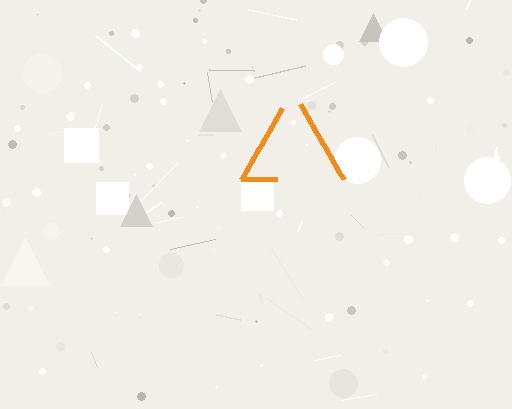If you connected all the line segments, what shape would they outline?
They would outline a triangle.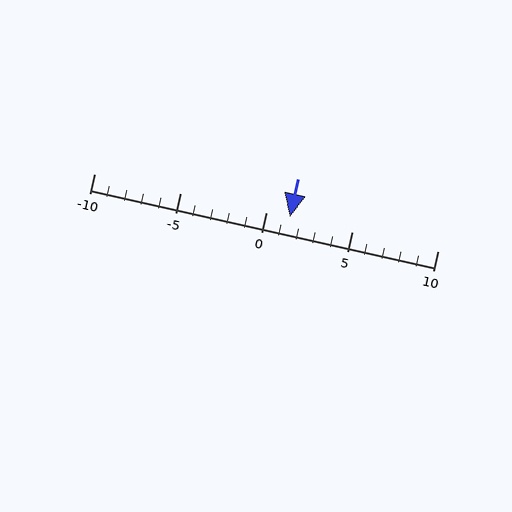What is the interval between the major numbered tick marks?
The major tick marks are spaced 5 units apart.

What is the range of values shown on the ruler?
The ruler shows values from -10 to 10.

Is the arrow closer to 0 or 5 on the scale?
The arrow is closer to 0.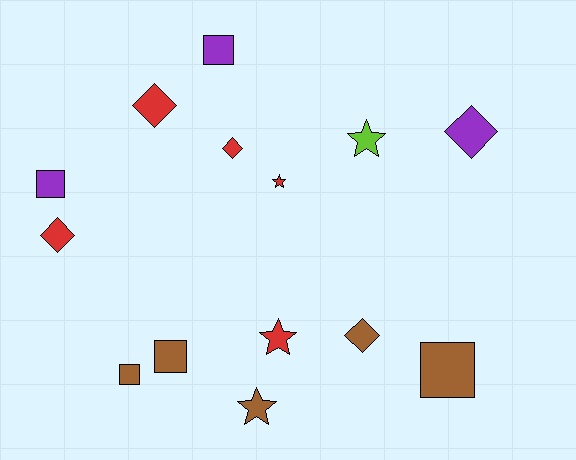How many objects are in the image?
There are 14 objects.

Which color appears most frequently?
Brown, with 5 objects.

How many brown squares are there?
There are 3 brown squares.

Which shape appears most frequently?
Square, with 5 objects.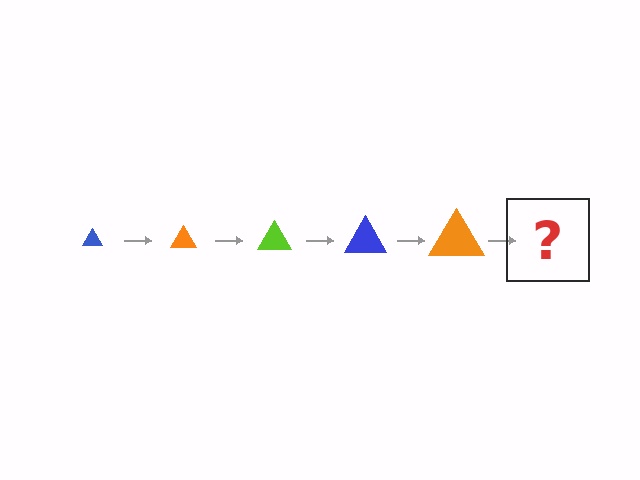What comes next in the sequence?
The next element should be a lime triangle, larger than the previous one.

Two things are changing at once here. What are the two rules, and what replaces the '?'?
The two rules are that the triangle grows larger each step and the color cycles through blue, orange, and lime. The '?' should be a lime triangle, larger than the previous one.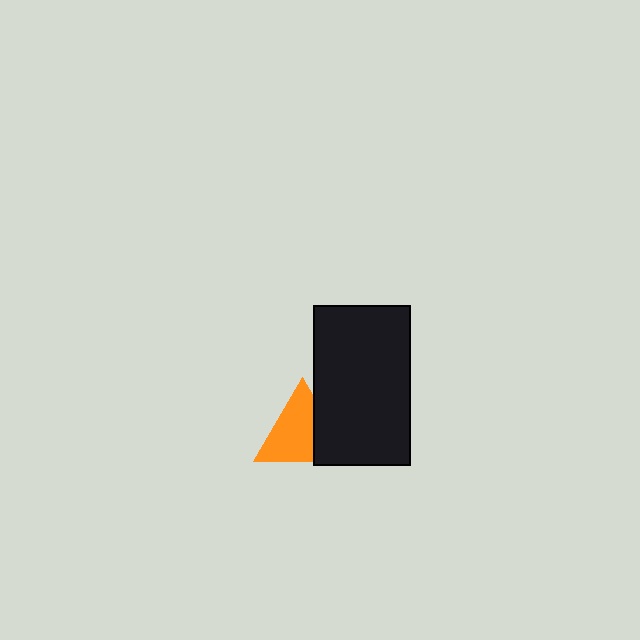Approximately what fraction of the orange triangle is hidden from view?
Roughly 30% of the orange triangle is hidden behind the black rectangle.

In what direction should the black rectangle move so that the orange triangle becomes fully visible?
The black rectangle should move right. That is the shortest direction to clear the overlap and leave the orange triangle fully visible.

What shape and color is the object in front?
The object in front is a black rectangle.